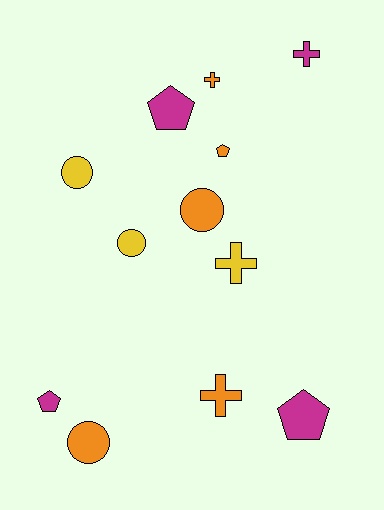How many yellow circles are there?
There are 2 yellow circles.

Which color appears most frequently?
Orange, with 5 objects.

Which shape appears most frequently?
Cross, with 4 objects.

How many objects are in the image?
There are 12 objects.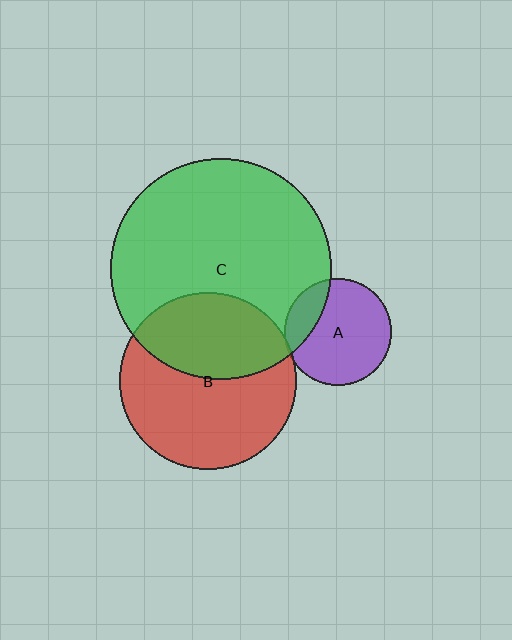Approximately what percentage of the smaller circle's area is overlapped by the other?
Approximately 20%.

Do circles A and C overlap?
Yes.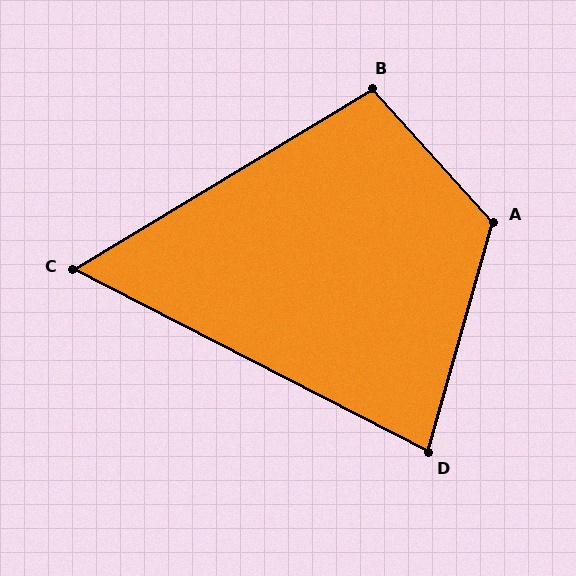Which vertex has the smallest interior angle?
C, at approximately 58 degrees.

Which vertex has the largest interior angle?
A, at approximately 122 degrees.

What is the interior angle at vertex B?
Approximately 101 degrees (obtuse).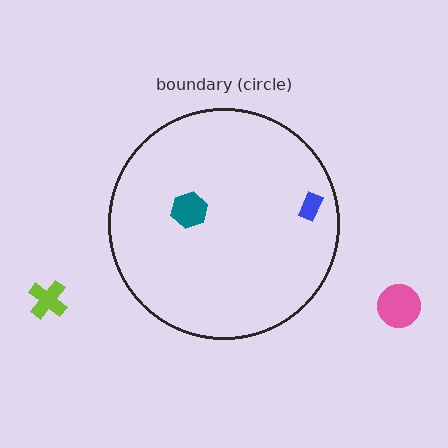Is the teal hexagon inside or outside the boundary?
Inside.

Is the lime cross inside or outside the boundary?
Outside.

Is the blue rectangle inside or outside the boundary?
Inside.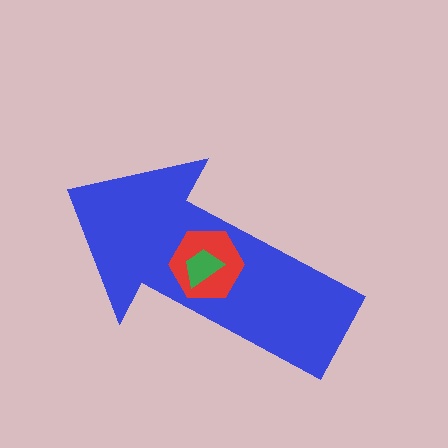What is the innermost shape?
The green trapezoid.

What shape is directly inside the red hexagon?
The green trapezoid.